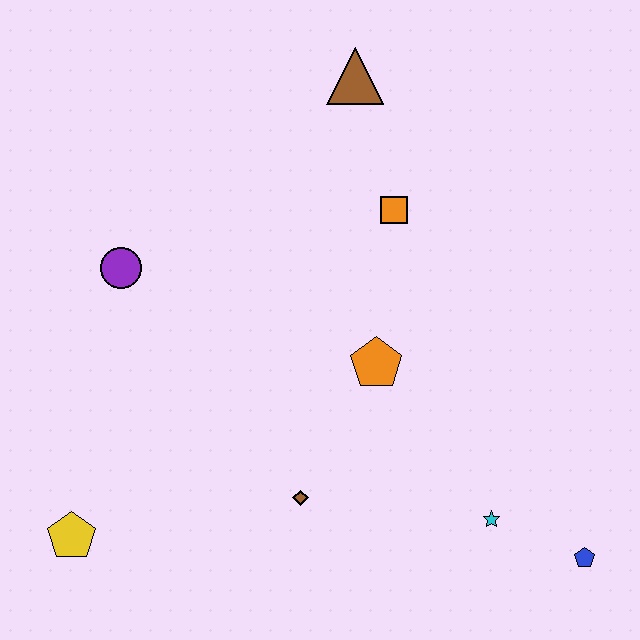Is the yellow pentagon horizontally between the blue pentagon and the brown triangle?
No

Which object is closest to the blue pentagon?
The cyan star is closest to the blue pentagon.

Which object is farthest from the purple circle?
The blue pentagon is farthest from the purple circle.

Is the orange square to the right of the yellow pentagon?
Yes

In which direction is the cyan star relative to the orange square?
The cyan star is below the orange square.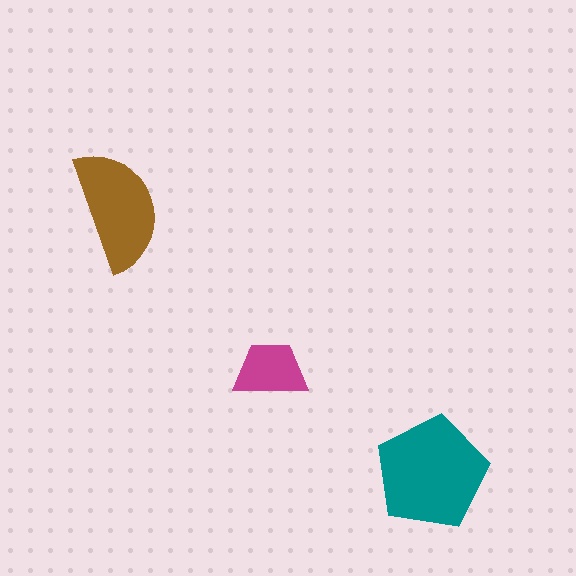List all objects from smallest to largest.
The magenta trapezoid, the brown semicircle, the teal pentagon.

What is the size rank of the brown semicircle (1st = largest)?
2nd.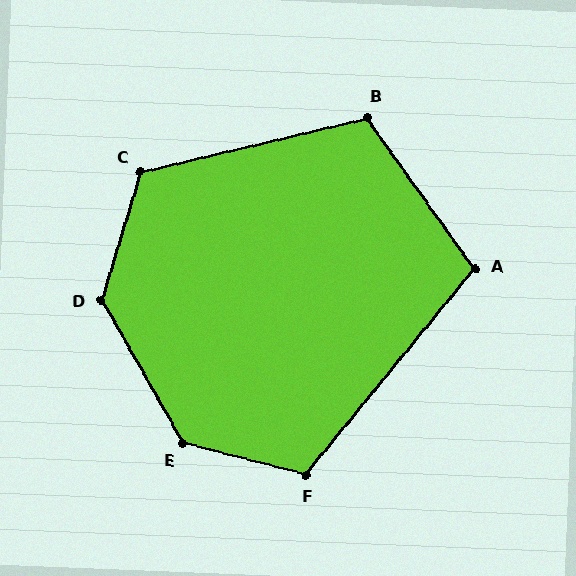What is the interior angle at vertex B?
Approximately 112 degrees (obtuse).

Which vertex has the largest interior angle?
E, at approximately 134 degrees.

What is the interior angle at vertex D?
Approximately 133 degrees (obtuse).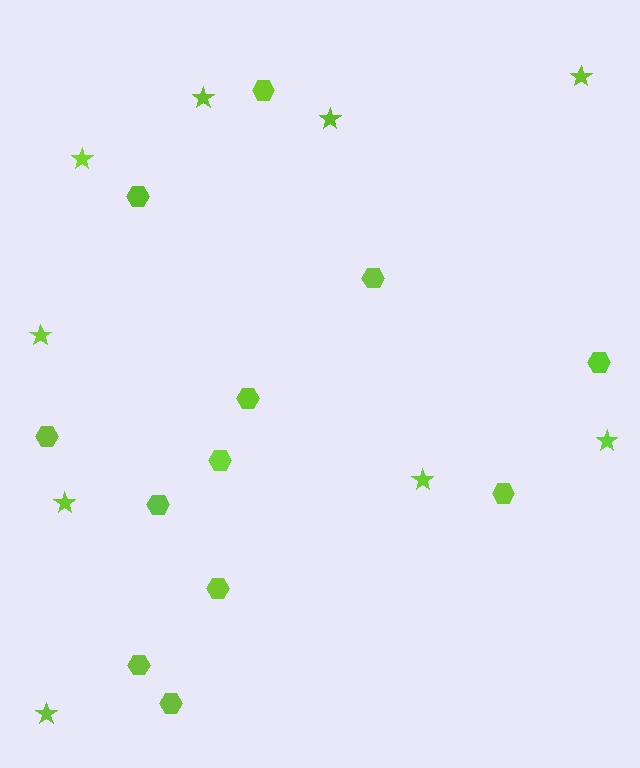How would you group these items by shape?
There are 2 groups: one group of stars (9) and one group of hexagons (12).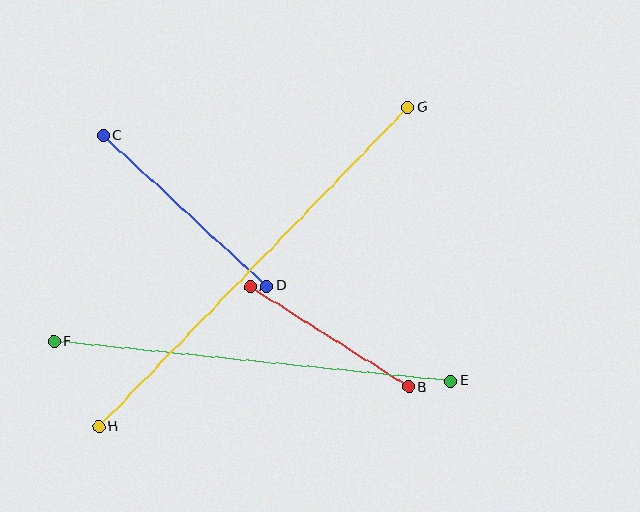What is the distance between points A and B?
The distance is approximately 187 pixels.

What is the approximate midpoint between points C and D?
The midpoint is at approximately (185, 211) pixels.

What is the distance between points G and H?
The distance is approximately 444 pixels.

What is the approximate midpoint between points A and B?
The midpoint is at approximately (329, 337) pixels.